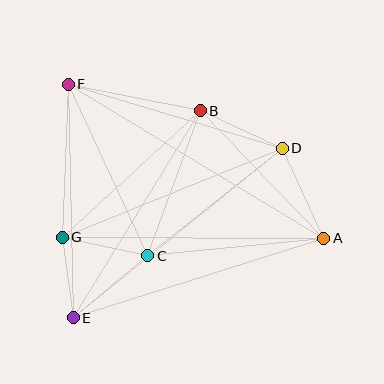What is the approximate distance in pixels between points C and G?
The distance between C and G is approximately 87 pixels.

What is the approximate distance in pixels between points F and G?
The distance between F and G is approximately 153 pixels.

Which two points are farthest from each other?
Points A and F are farthest from each other.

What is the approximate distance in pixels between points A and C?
The distance between A and C is approximately 177 pixels.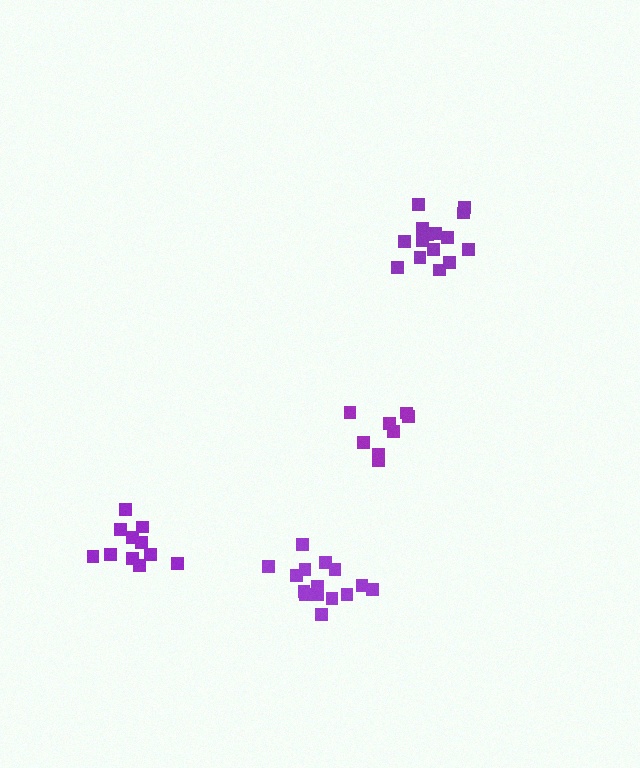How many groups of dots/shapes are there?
There are 4 groups.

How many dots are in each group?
Group 1: 9 dots, Group 2: 11 dots, Group 3: 15 dots, Group 4: 15 dots (50 total).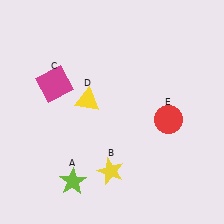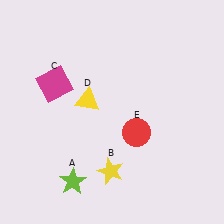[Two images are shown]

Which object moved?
The red circle (E) moved left.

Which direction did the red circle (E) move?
The red circle (E) moved left.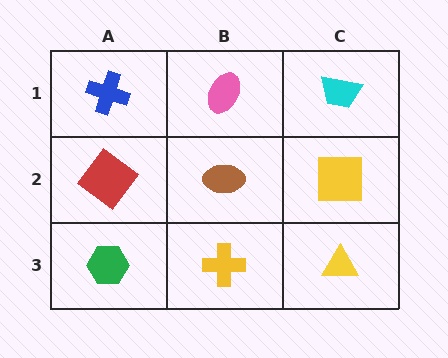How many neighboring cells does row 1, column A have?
2.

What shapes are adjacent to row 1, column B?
A brown ellipse (row 2, column B), a blue cross (row 1, column A), a cyan trapezoid (row 1, column C).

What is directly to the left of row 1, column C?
A pink ellipse.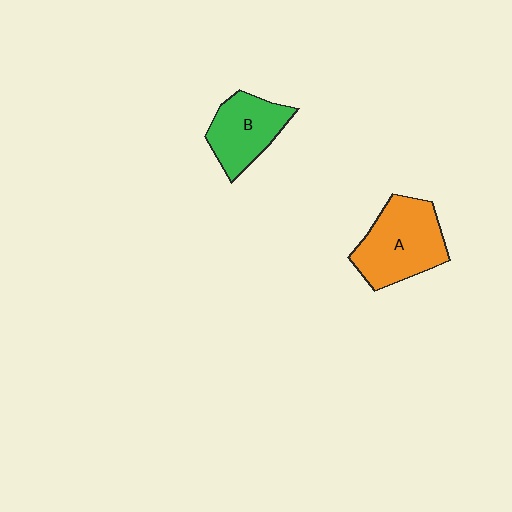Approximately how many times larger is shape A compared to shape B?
Approximately 1.3 times.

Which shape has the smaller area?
Shape B (green).